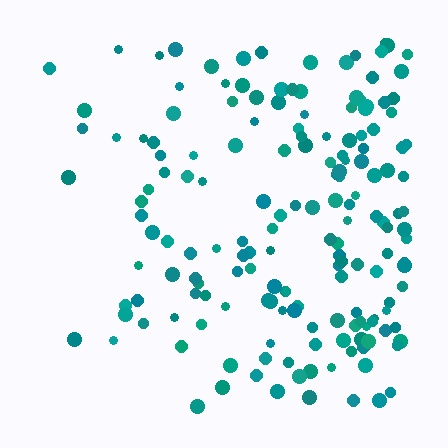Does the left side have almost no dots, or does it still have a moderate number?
Still a moderate number, just noticeably fewer than the right.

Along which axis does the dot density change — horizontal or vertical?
Horizontal.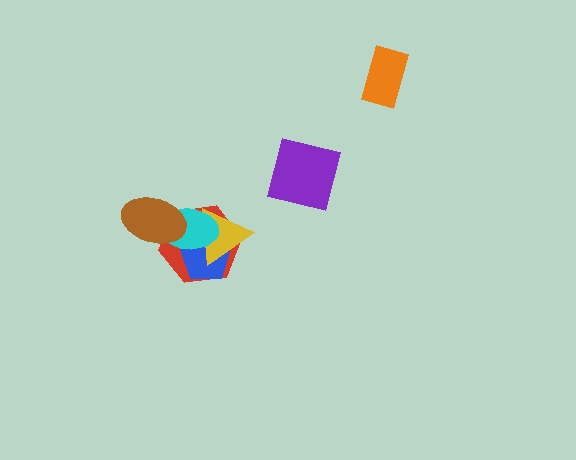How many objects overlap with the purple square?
0 objects overlap with the purple square.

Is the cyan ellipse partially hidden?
Yes, it is partially covered by another shape.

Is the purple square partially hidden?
No, no other shape covers it.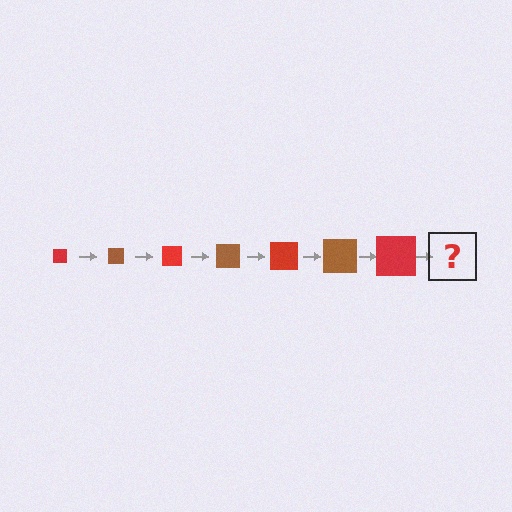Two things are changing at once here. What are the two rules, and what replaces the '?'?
The two rules are that the square grows larger each step and the color cycles through red and brown. The '?' should be a brown square, larger than the previous one.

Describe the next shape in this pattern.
It should be a brown square, larger than the previous one.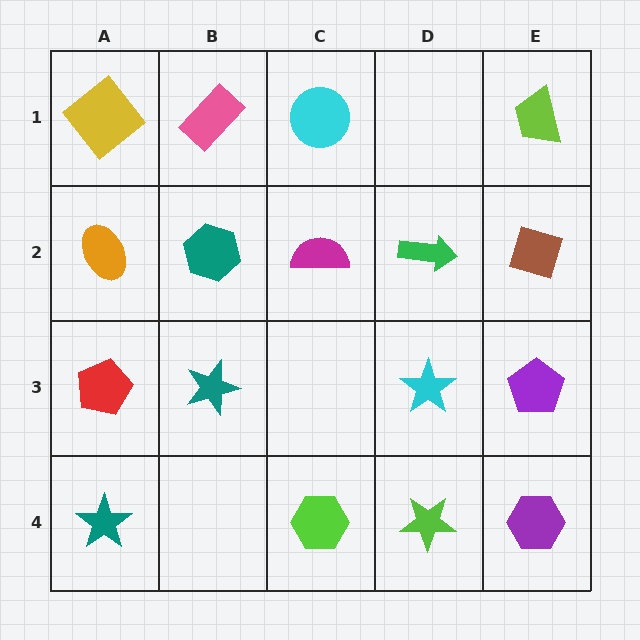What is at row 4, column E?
A purple hexagon.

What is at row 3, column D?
A cyan star.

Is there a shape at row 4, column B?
No, that cell is empty.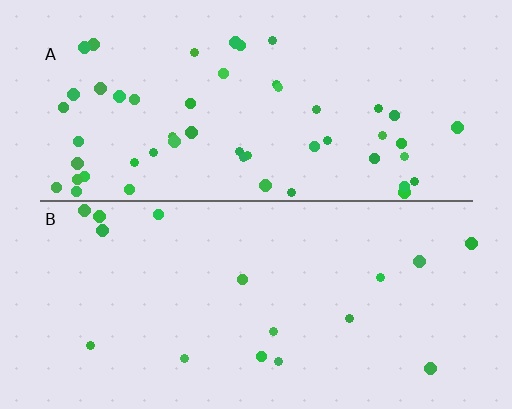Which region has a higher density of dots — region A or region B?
A (the top).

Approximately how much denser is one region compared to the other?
Approximately 3.2× — region A over region B.